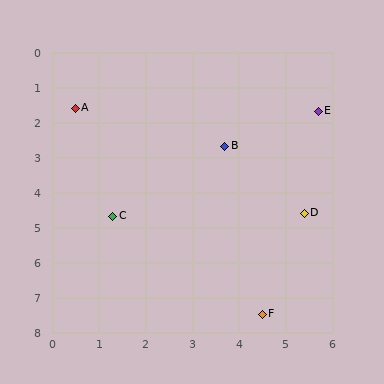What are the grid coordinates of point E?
Point E is at approximately (5.7, 1.7).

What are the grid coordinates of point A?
Point A is at approximately (0.5, 1.6).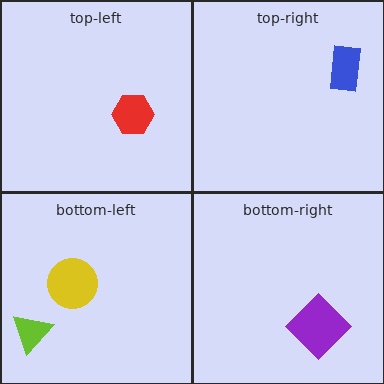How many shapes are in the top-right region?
1.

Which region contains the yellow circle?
The bottom-left region.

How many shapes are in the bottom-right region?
1.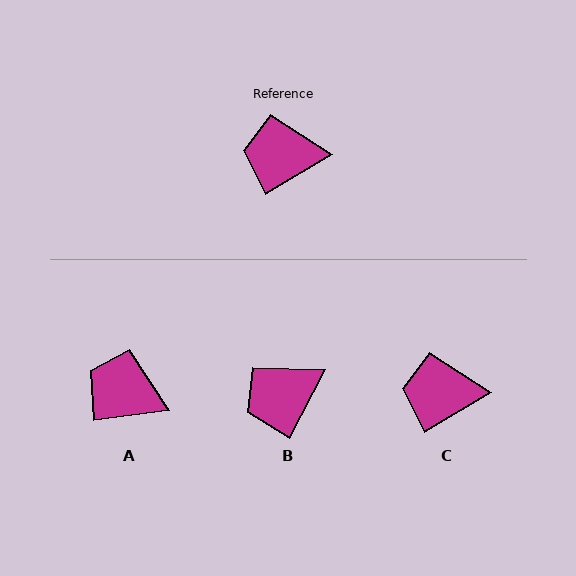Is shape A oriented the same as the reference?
No, it is off by about 23 degrees.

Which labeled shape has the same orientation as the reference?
C.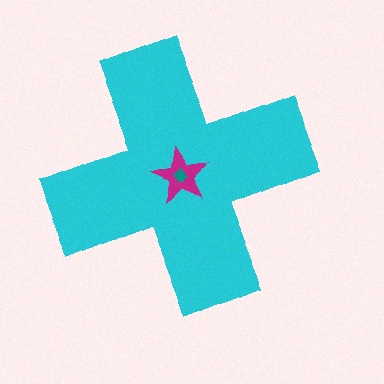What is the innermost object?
The teal diamond.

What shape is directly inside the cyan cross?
The magenta star.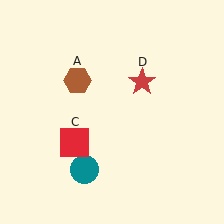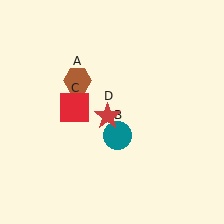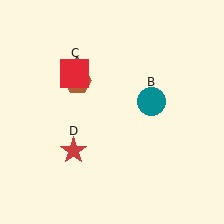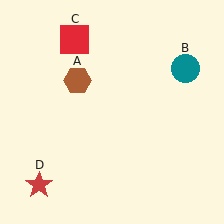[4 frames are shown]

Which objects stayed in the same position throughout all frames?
Brown hexagon (object A) remained stationary.